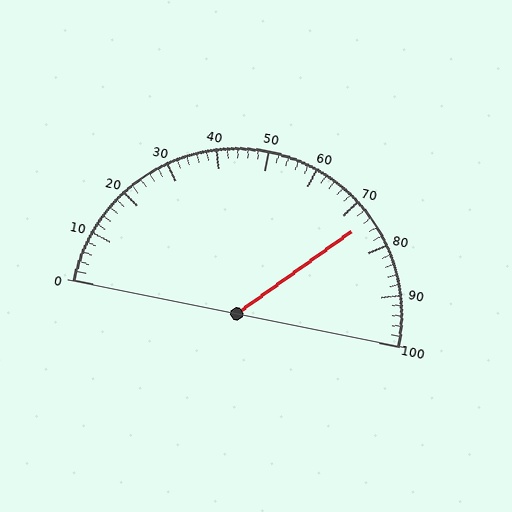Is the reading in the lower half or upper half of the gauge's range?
The reading is in the upper half of the range (0 to 100).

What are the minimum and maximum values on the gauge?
The gauge ranges from 0 to 100.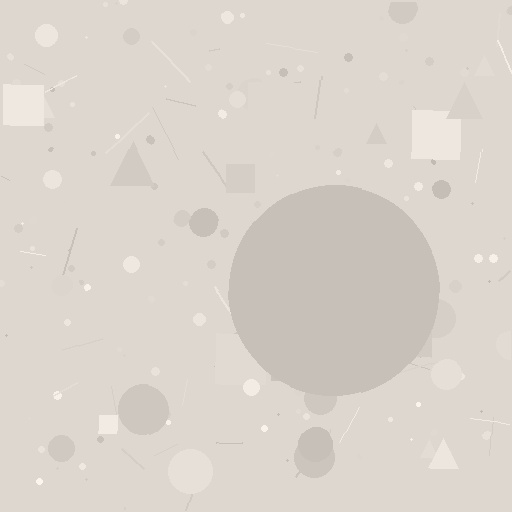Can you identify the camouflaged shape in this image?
The camouflaged shape is a circle.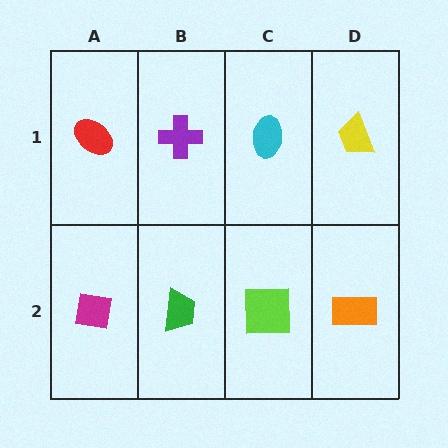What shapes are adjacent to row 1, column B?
A green trapezoid (row 2, column B), a red ellipse (row 1, column A), a cyan ellipse (row 1, column C).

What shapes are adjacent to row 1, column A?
A magenta square (row 2, column A), a purple cross (row 1, column B).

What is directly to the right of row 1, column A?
A purple cross.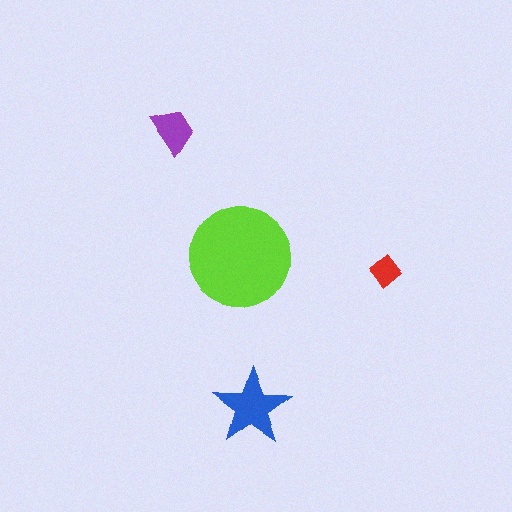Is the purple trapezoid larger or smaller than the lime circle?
Smaller.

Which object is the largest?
The lime circle.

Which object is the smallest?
The red diamond.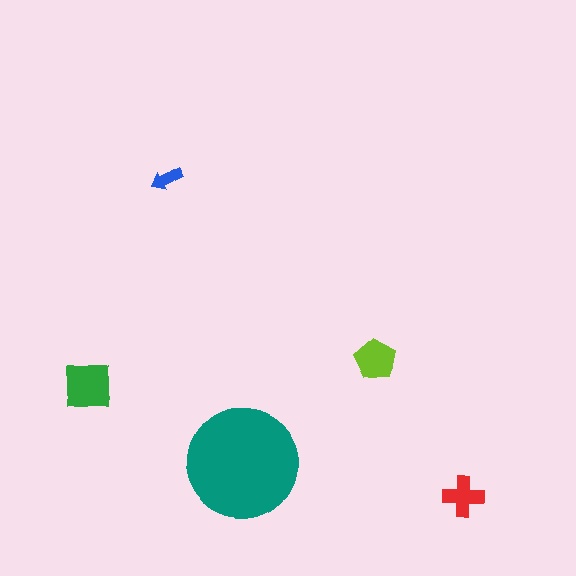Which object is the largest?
The teal circle.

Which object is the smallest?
The blue arrow.